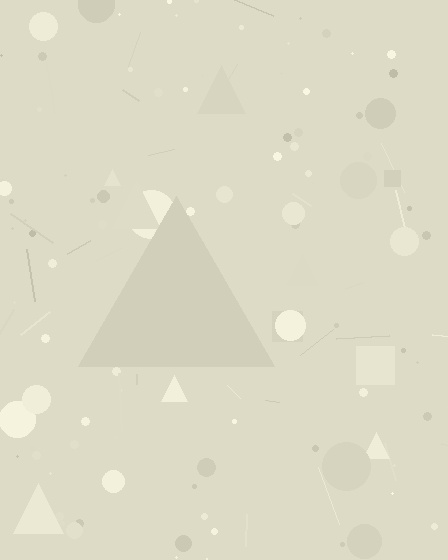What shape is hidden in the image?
A triangle is hidden in the image.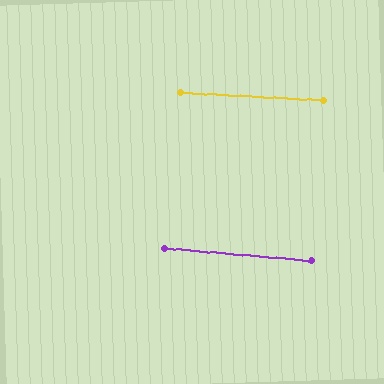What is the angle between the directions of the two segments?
Approximately 2 degrees.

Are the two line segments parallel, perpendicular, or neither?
Parallel — their directions differ by only 1.5°.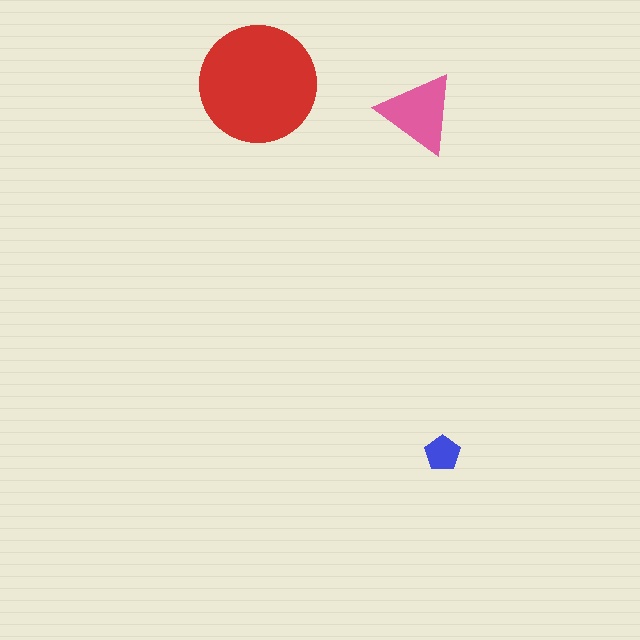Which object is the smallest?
The blue pentagon.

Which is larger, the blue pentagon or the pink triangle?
The pink triangle.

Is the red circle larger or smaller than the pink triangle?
Larger.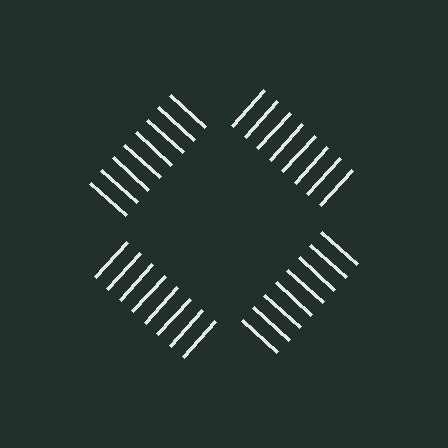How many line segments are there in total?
32 — 8 along each of the 4 edges.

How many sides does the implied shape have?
4 sides — the line-ends trace a square.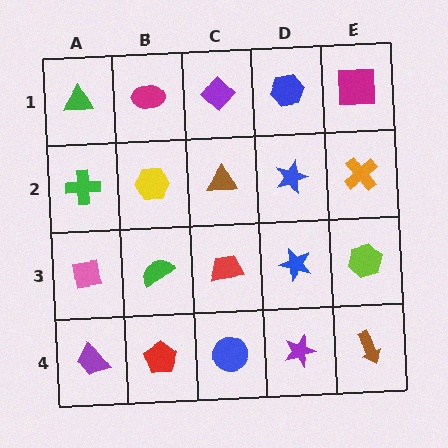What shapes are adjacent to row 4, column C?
A red trapezoid (row 3, column C), a red pentagon (row 4, column B), a purple star (row 4, column D).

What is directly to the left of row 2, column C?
A yellow hexagon.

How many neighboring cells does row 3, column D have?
4.